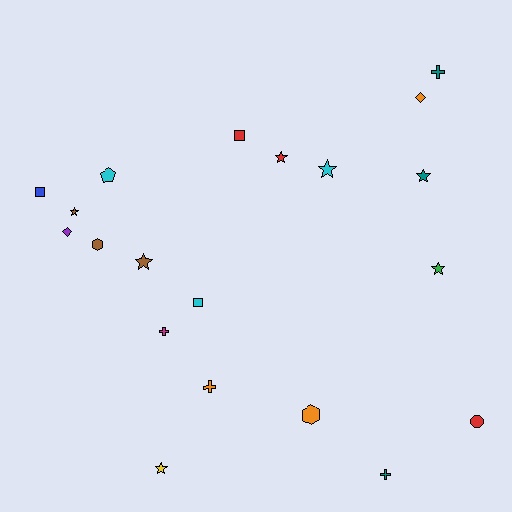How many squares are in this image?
There are 3 squares.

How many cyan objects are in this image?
There are 3 cyan objects.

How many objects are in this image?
There are 20 objects.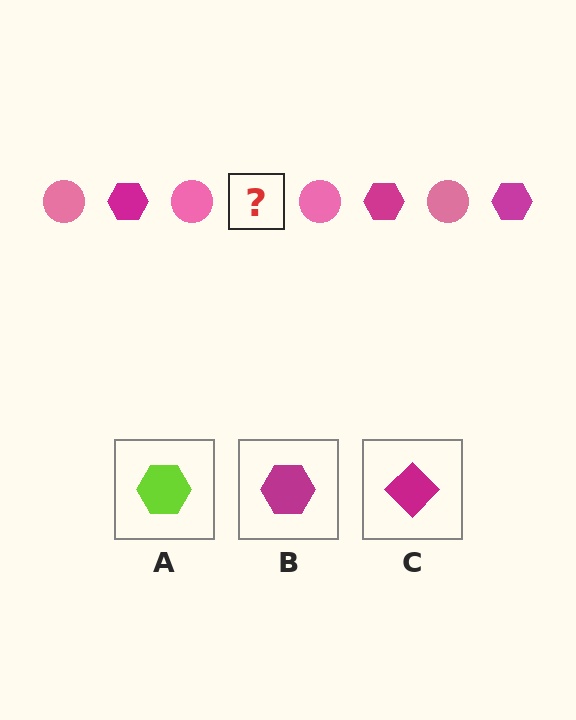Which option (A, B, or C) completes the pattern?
B.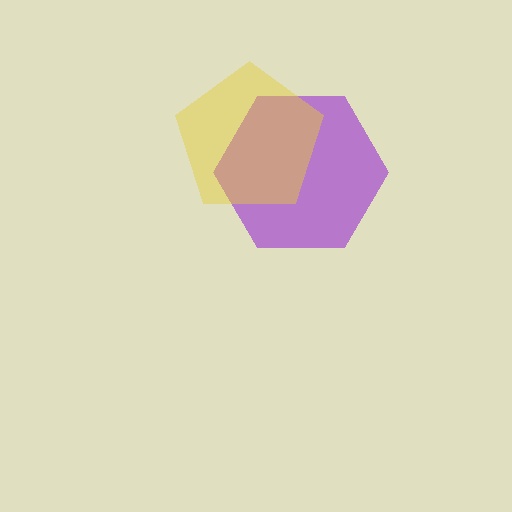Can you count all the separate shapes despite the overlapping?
Yes, there are 2 separate shapes.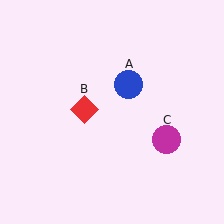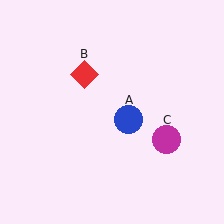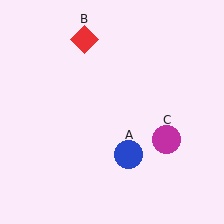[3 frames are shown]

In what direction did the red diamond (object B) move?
The red diamond (object B) moved up.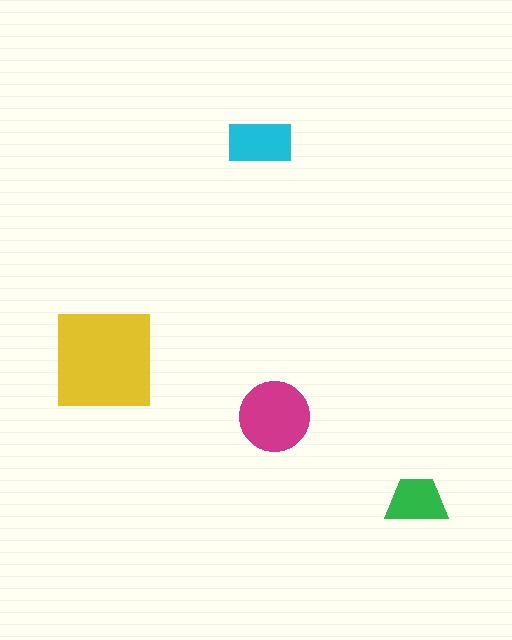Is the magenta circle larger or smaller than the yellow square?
Smaller.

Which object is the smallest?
The green trapezoid.